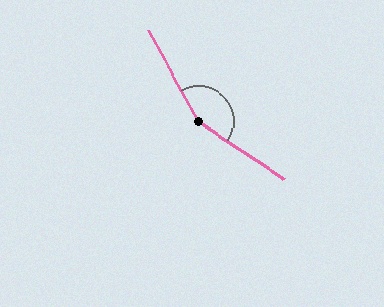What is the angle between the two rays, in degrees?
Approximately 153 degrees.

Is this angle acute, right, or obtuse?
It is obtuse.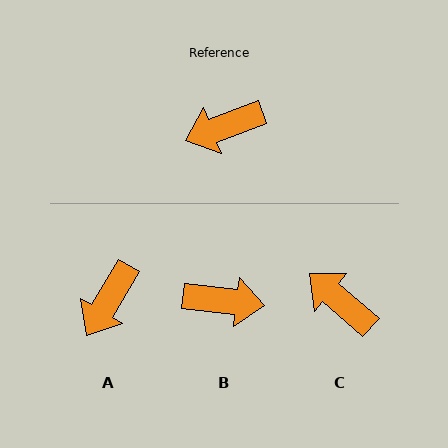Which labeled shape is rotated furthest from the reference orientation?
B, about 153 degrees away.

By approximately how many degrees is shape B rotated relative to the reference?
Approximately 153 degrees counter-clockwise.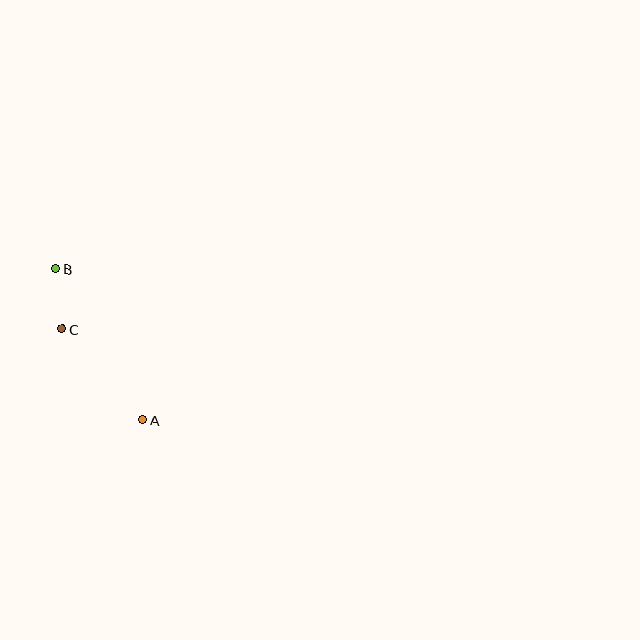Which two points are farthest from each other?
Points A and B are farthest from each other.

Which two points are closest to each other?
Points B and C are closest to each other.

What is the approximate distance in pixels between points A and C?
The distance between A and C is approximately 122 pixels.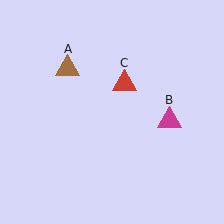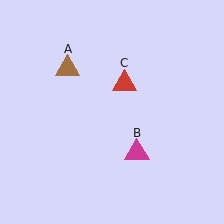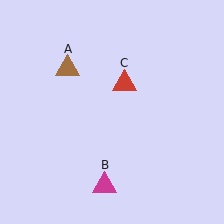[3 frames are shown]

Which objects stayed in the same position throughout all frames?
Brown triangle (object A) and red triangle (object C) remained stationary.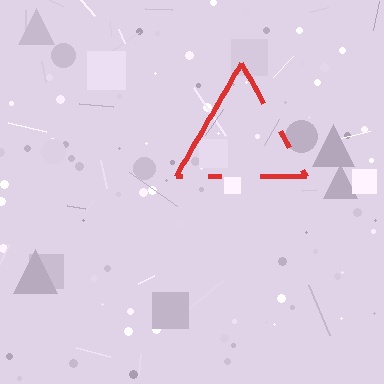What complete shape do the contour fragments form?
The contour fragments form a triangle.